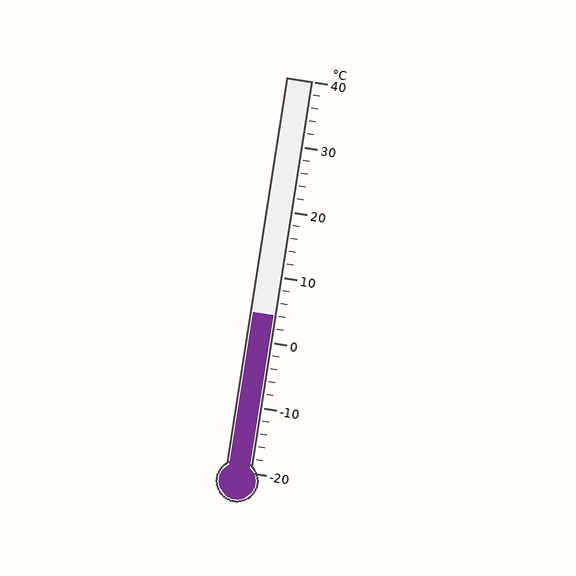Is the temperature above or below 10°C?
The temperature is below 10°C.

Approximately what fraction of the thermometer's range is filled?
The thermometer is filled to approximately 40% of its range.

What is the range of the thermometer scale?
The thermometer scale ranges from -20°C to 40°C.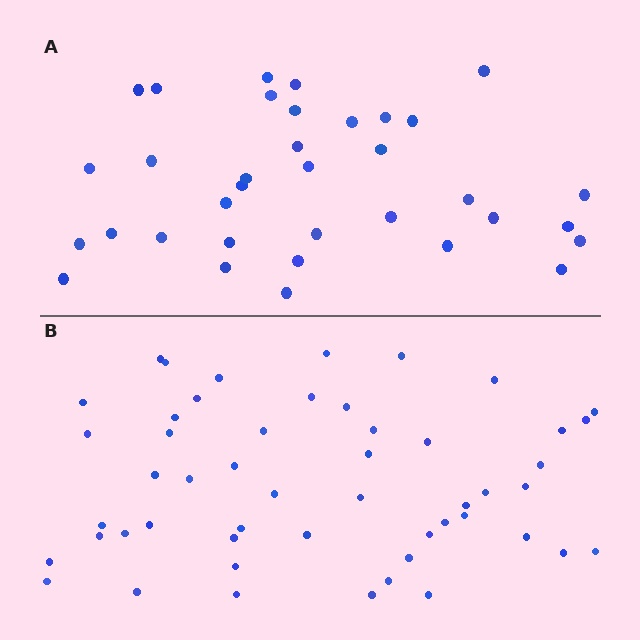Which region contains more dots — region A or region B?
Region B (the bottom region) has more dots.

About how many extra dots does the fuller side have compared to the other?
Region B has approximately 15 more dots than region A.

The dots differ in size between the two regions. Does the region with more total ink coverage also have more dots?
No. Region A has more total ink coverage because its dots are larger, but region B actually contains more individual dots. Total area can be misleading — the number of items is what matters here.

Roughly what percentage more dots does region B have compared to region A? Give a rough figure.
About 45% more.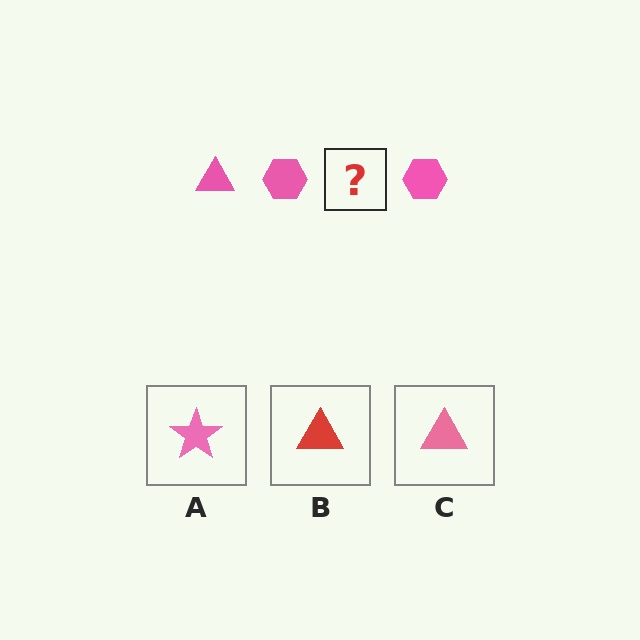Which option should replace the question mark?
Option C.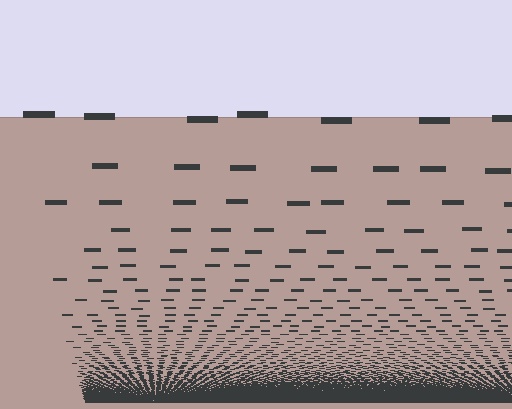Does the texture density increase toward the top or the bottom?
Density increases toward the bottom.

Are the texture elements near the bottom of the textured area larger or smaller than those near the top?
Smaller. The gradient is inverted — elements near the bottom are smaller and denser.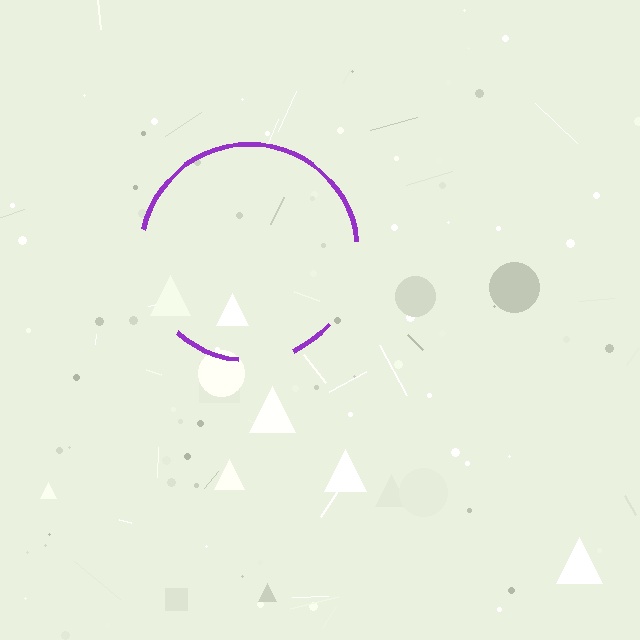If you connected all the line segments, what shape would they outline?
They would outline a circle.